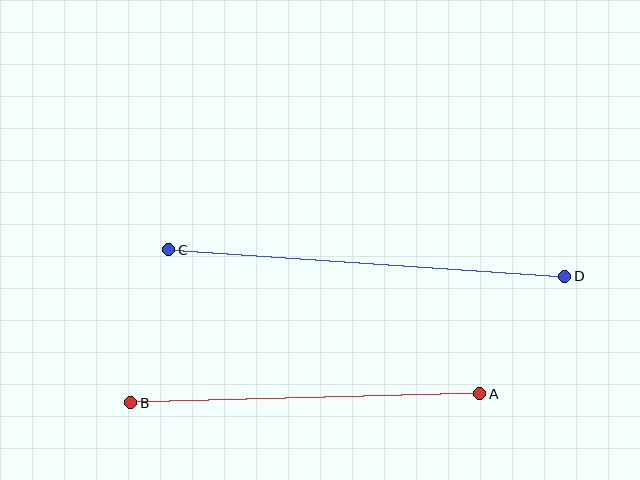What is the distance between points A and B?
The distance is approximately 349 pixels.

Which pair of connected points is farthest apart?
Points C and D are farthest apart.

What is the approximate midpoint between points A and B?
The midpoint is at approximately (305, 398) pixels.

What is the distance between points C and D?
The distance is approximately 397 pixels.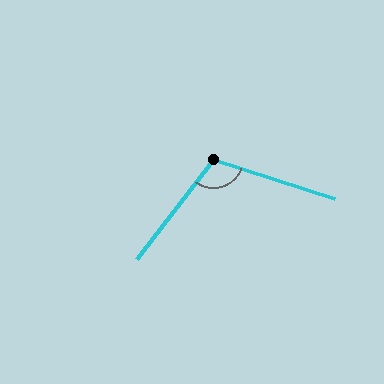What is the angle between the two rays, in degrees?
Approximately 110 degrees.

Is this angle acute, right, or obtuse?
It is obtuse.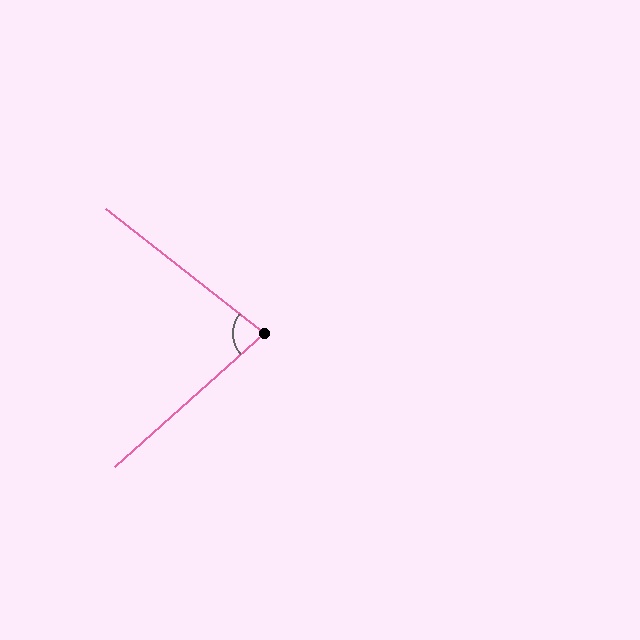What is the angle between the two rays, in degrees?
Approximately 80 degrees.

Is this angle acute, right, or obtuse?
It is acute.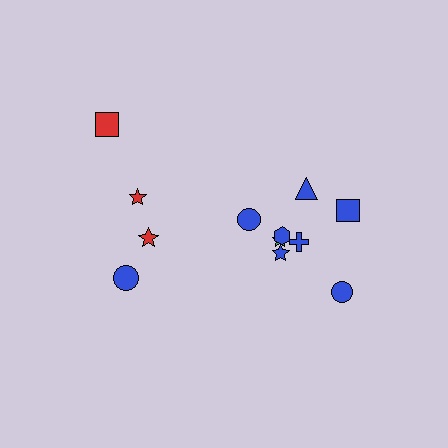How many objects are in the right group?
There are 8 objects.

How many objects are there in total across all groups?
There are 12 objects.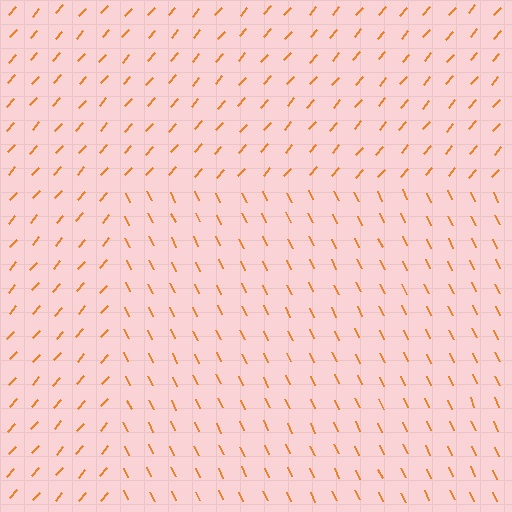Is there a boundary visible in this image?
Yes, there is a texture boundary formed by a change in line orientation.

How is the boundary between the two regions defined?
The boundary is defined purely by a change in line orientation (approximately 66 degrees difference). All lines are the same color and thickness.